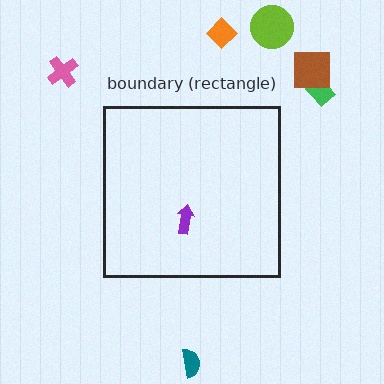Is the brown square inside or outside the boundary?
Outside.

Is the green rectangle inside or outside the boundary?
Outside.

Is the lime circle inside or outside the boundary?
Outside.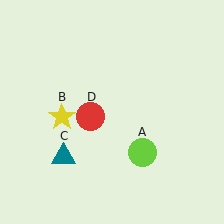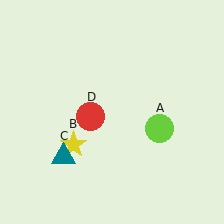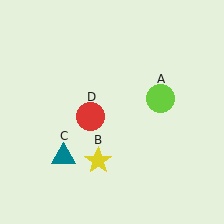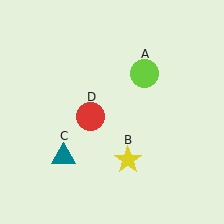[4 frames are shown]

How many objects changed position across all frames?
2 objects changed position: lime circle (object A), yellow star (object B).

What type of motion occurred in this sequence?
The lime circle (object A), yellow star (object B) rotated counterclockwise around the center of the scene.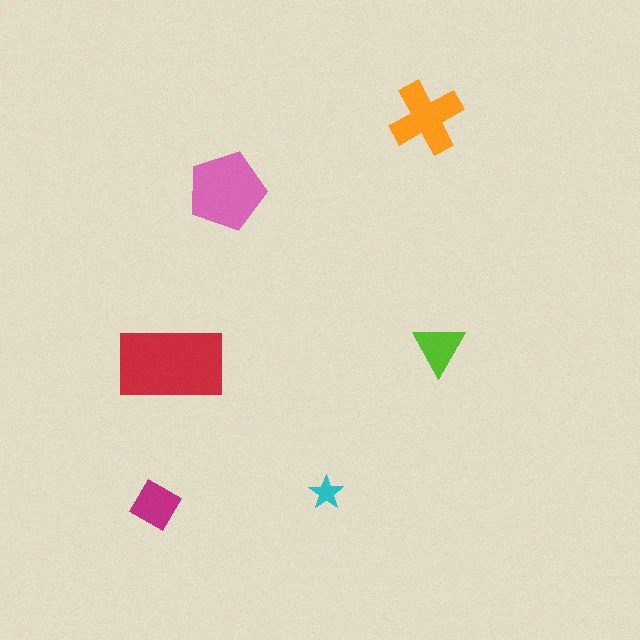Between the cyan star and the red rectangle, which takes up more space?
The red rectangle.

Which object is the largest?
The red rectangle.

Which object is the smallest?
The cyan star.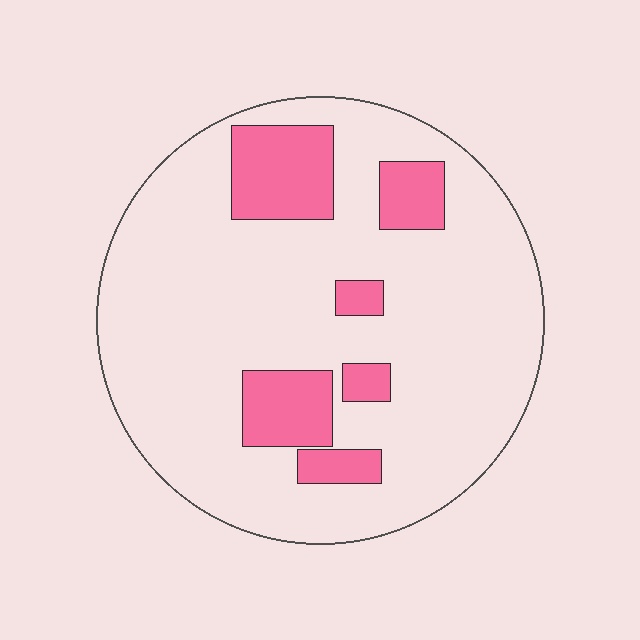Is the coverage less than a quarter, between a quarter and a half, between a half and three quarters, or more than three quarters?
Less than a quarter.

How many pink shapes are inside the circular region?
6.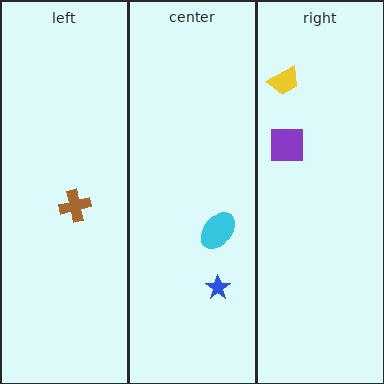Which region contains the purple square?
The right region.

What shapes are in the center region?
The blue star, the cyan ellipse.